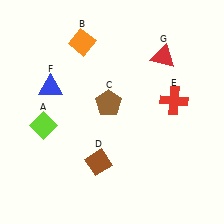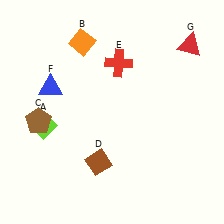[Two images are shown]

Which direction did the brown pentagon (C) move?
The brown pentagon (C) moved left.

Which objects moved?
The objects that moved are: the brown pentagon (C), the red cross (E), the red triangle (G).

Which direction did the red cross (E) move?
The red cross (E) moved left.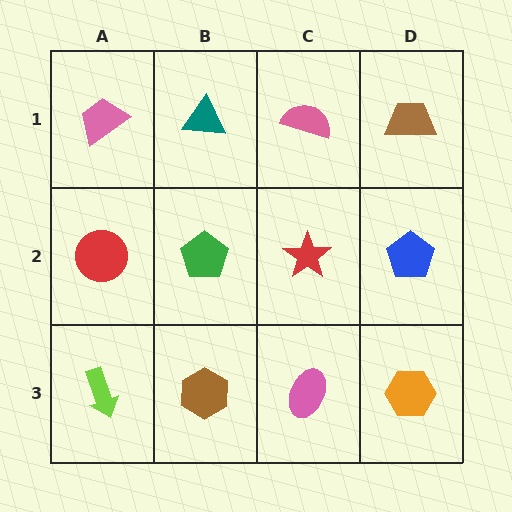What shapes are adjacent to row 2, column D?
A brown trapezoid (row 1, column D), an orange hexagon (row 3, column D), a red star (row 2, column C).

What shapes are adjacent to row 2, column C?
A pink semicircle (row 1, column C), a pink ellipse (row 3, column C), a green pentagon (row 2, column B), a blue pentagon (row 2, column D).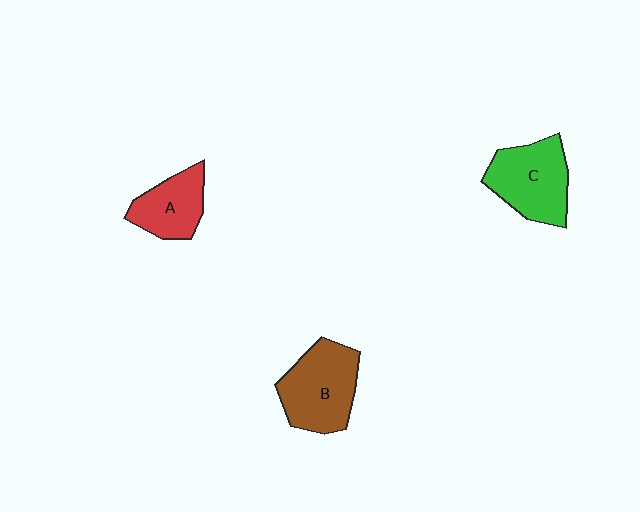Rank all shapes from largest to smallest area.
From largest to smallest: B (brown), C (green), A (red).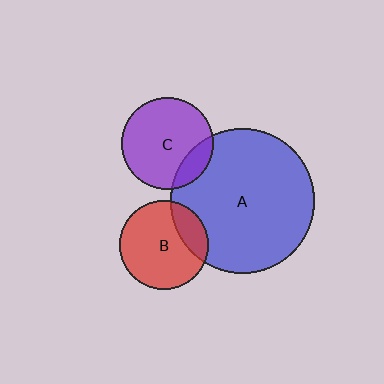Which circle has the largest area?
Circle A (blue).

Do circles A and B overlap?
Yes.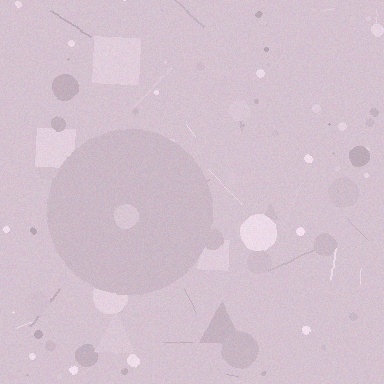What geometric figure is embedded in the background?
A circle is embedded in the background.